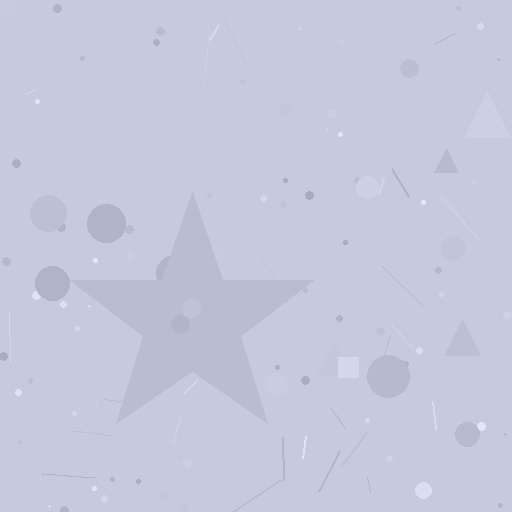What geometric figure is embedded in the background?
A star is embedded in the background.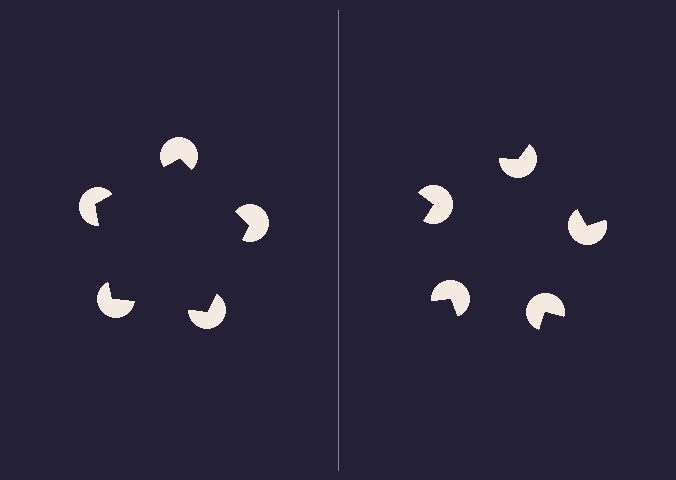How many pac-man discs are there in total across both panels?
10 — 5 on each side.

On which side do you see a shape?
An illusory pentagon appears on the left side. On the right side the wedge cuts are rotated, so no coherent shape forms.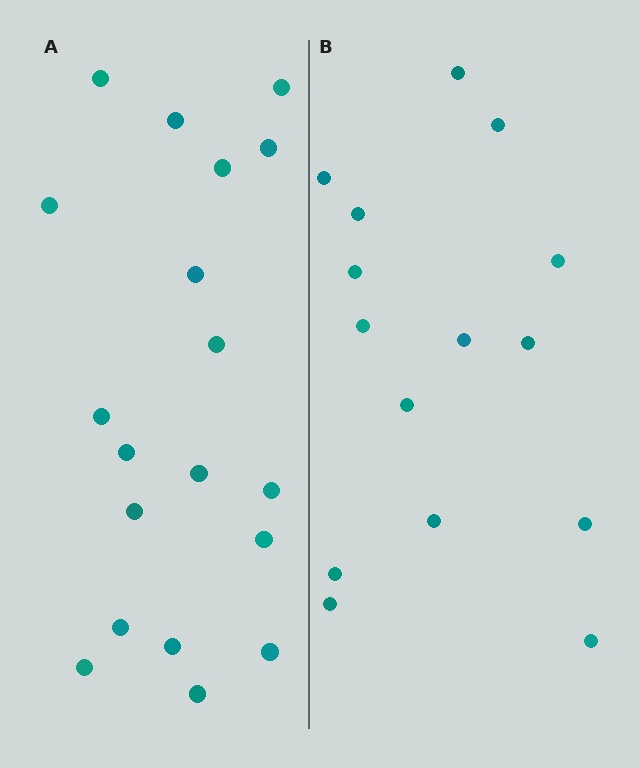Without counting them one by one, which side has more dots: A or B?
Region A (the left region) has more dots.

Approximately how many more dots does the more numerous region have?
Region A has about 4 more dots than region B.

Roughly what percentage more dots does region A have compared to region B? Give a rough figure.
About 25% more.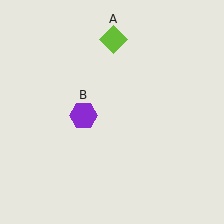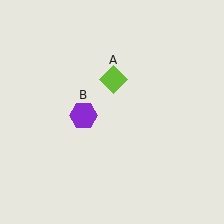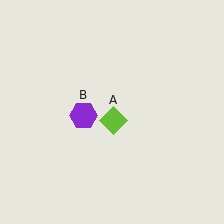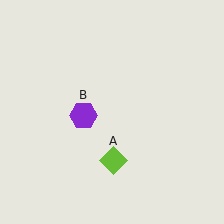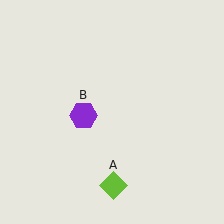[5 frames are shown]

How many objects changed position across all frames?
1 object changed position: lime diamond (object A).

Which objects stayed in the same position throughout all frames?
Purple hexagon (object B) remained stationary.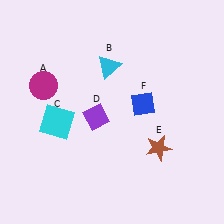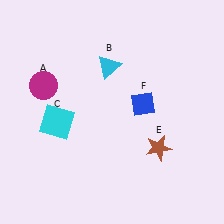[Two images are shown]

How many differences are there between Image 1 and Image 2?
There is 1 difference between the two images.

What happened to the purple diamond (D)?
The purple diamond (D) was removed in Image 2. It was in the bottom-left area of Image 1.